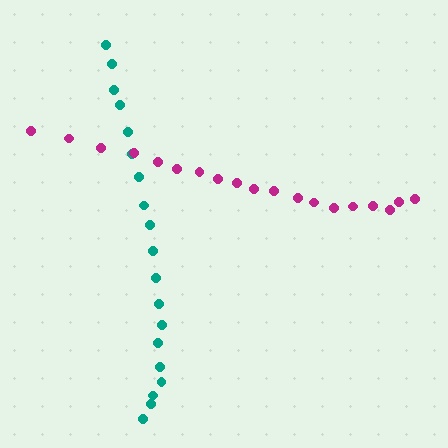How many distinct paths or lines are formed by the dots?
There are 2 distinct paths.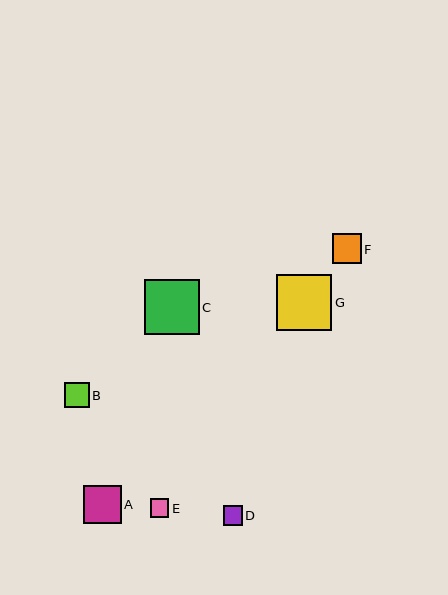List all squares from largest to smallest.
From largest to smallest: G, C, A, F, B, D, E.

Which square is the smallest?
Square E is the smallest with a size of approximately 19 pixels.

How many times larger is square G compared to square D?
Square G is approximately 2.9 times the size of square D.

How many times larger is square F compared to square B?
Square F is approximately 1.2 times the size of square B.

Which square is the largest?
Square G is the largest with a size of approximately 55 pixels.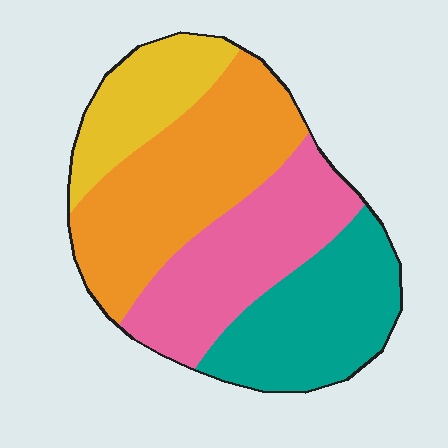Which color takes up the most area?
Orange, at roughly 35%.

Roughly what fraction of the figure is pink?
Pink takes up between a quarter and a half of the figure.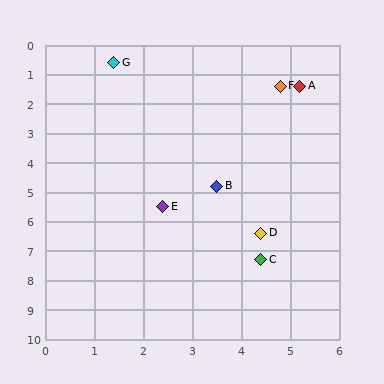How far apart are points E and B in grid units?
Points E and B are about 1.3 grid units apart.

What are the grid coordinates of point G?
Point G is at approximately (1.4, 0.6).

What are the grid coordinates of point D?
Point D is at approximately (4.4, 6.4).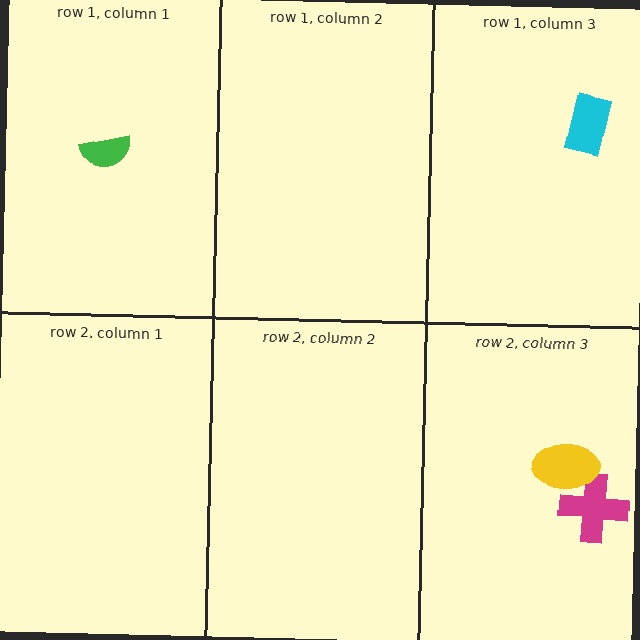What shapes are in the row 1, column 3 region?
The cyan rectangle.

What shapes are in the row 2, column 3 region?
The magenta cross, the yellow ellipse.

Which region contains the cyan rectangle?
The row 1, column 3 region.